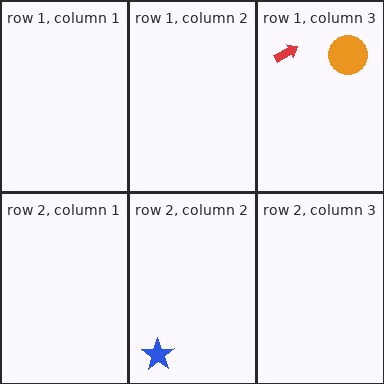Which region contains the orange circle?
The row 1, column 3 region.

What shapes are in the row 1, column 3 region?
The orange circle, the red arrow.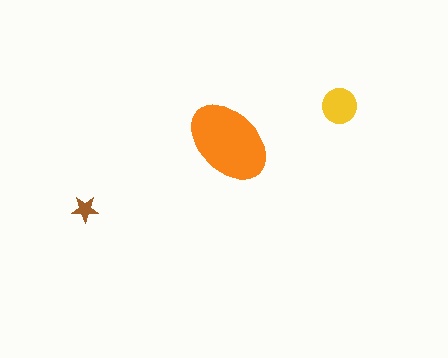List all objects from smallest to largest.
The brown star, the yellow circle, the orange ellipse.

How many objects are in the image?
There are 3 objects in the image.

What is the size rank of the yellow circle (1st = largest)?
2nd.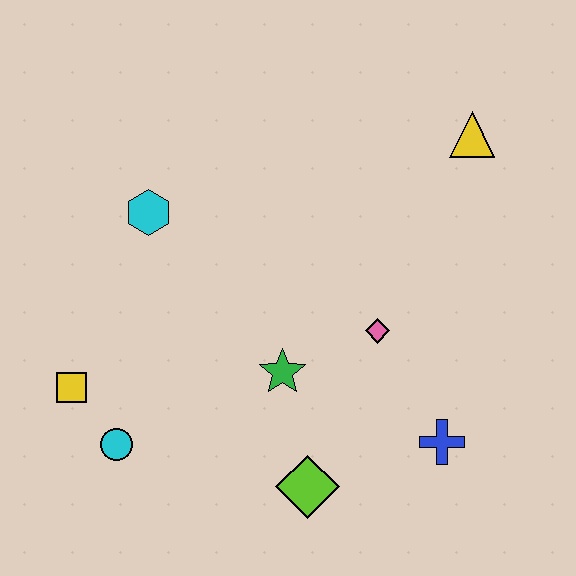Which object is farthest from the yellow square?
The yellow triangle is farthest from the yellow square.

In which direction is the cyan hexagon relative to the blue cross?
The cyan hexagon is to the left of the blue cross.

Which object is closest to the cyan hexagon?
The yellow square is closest to the cyan hexagon.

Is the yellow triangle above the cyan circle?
Yes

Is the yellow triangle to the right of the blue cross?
Yes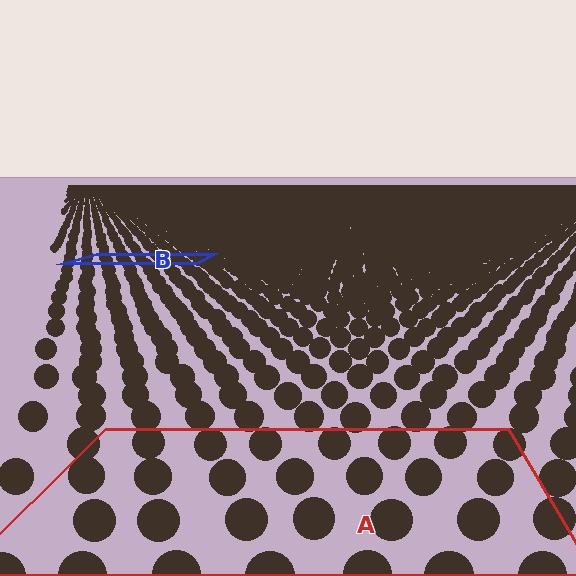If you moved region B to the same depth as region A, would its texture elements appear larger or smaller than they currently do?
They would appear larger. At a closer depth, the same texture elements are projected at a bigger on-screen size.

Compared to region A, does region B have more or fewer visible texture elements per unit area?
Region B has more texture elements per unit area — they are packed more densely because it is farther away.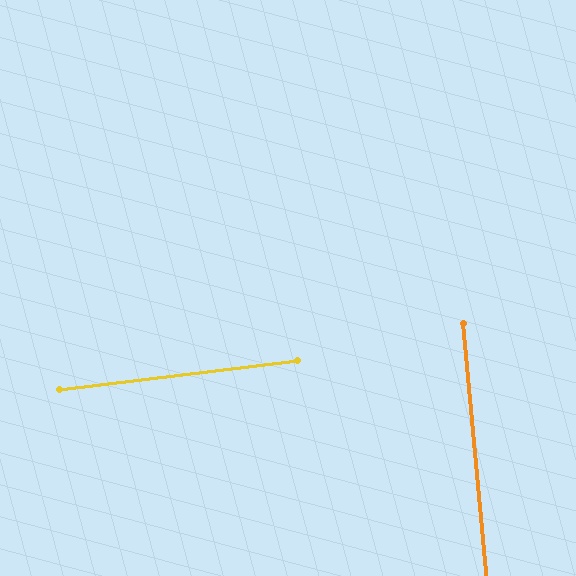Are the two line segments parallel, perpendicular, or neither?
Perpendicular — they meet at approximately 88°.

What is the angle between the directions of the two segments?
Approximately 88 degrees.